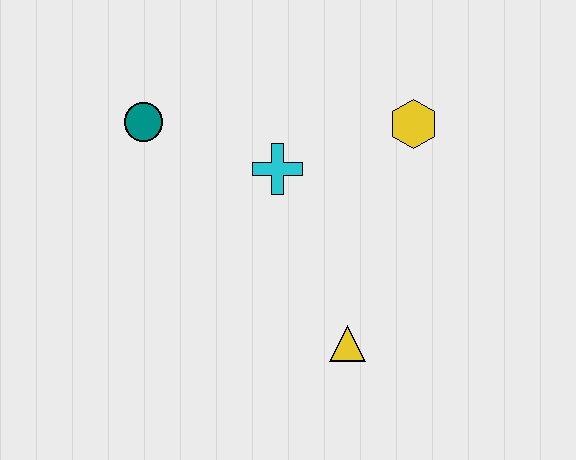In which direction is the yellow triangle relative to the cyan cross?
The yellow triangle is below the cyan cross.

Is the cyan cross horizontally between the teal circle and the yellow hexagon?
Yes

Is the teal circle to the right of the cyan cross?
No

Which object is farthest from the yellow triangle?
The teal circle is farthest from the yellow triangle.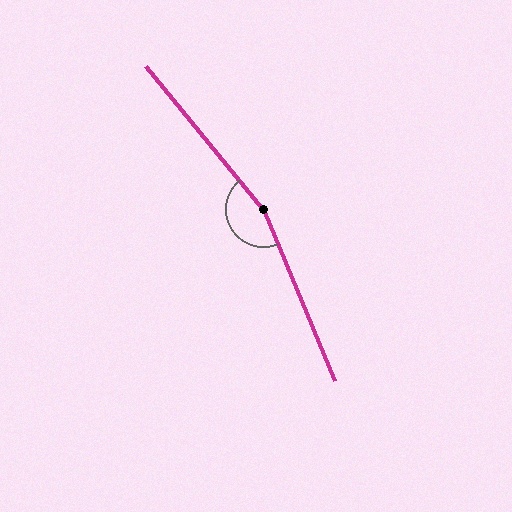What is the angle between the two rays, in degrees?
Approximately 164 degrees.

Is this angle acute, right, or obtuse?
It is obtuse.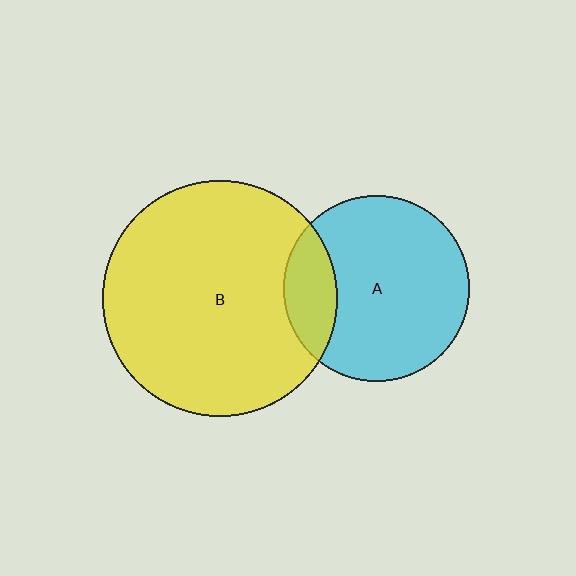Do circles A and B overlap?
Yes.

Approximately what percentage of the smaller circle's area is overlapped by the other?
Approximately 20%.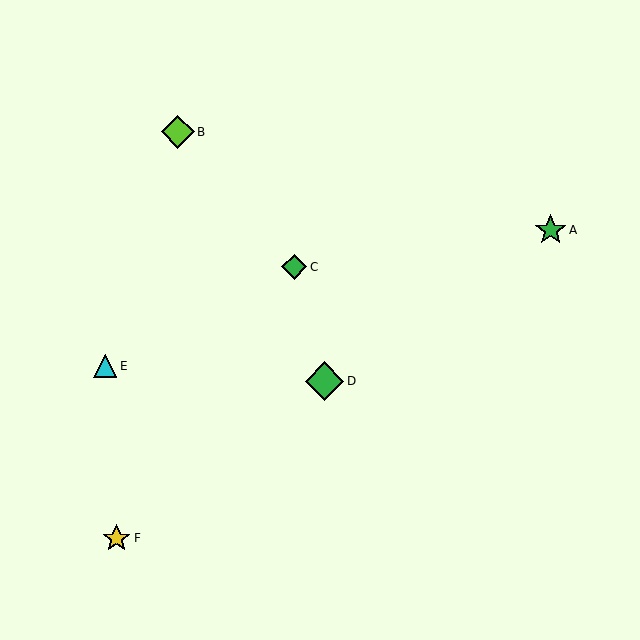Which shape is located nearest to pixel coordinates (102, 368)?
The cyan triangle (labeled E) at (105, 366) is nearest to that location.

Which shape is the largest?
The green diamond (labeled D) is the largest.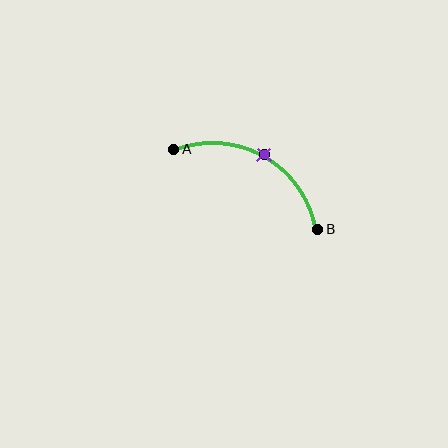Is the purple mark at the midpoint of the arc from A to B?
Yes. The purple mark lies on the arc at equal arc-length from both A and B — it is the arc midpoint.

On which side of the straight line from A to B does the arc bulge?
The arc bulges above the straight line connecting A and B.